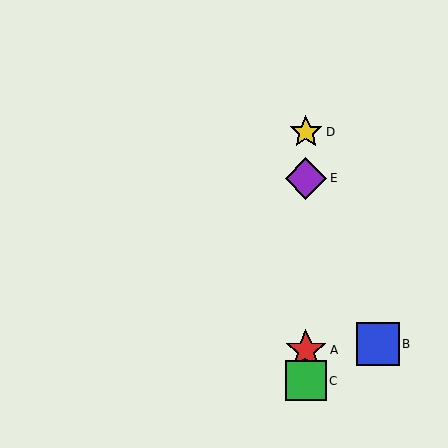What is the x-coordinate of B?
Object B is at x≈378.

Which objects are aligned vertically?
Objects A, C, D, E are aligned vertically.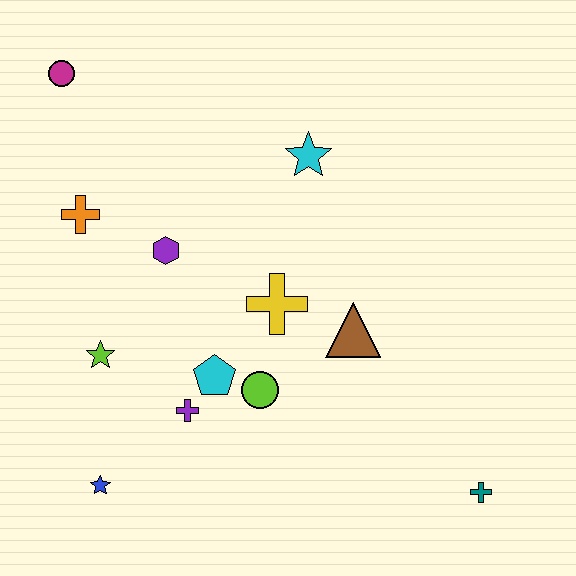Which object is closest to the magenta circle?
The orange cross is closest to the magenta circle.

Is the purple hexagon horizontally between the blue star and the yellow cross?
Yes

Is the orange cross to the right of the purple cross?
No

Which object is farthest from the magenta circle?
The teal cross is farthest from the magenta circle.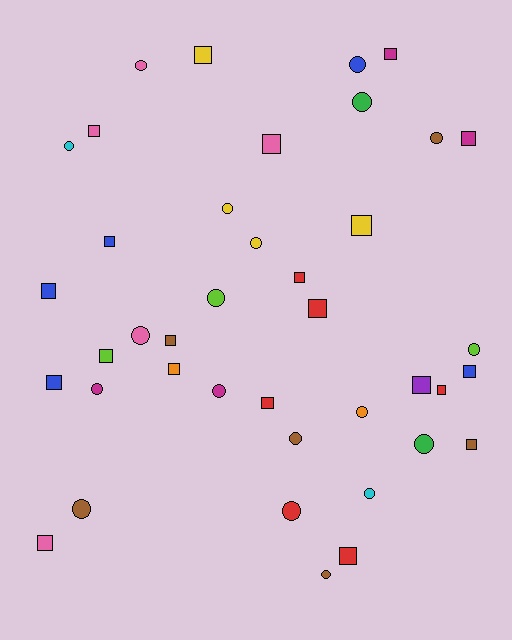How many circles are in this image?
There are 19 circles.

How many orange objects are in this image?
There are 2 orange objects.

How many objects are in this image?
There are 40 objects.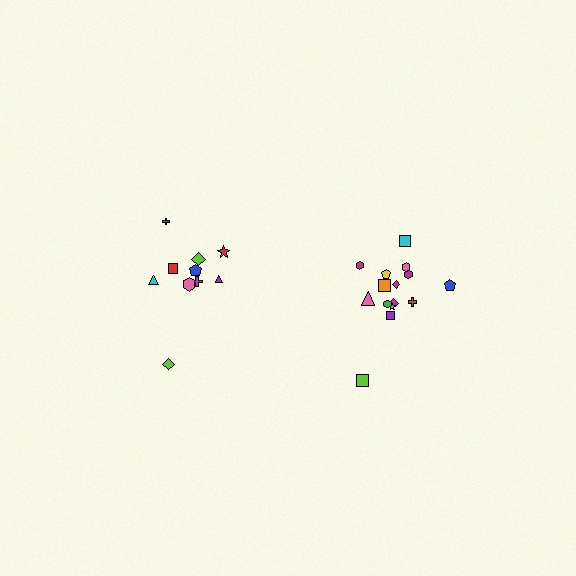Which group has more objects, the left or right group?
The right group.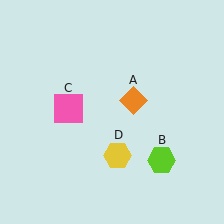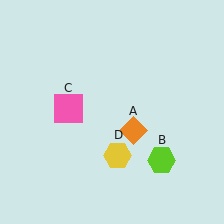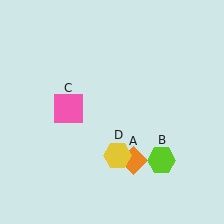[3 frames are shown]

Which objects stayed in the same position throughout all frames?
Lime hexagon (object B) and pink square (object C) and yellow hexagon (object D) remained stationary.